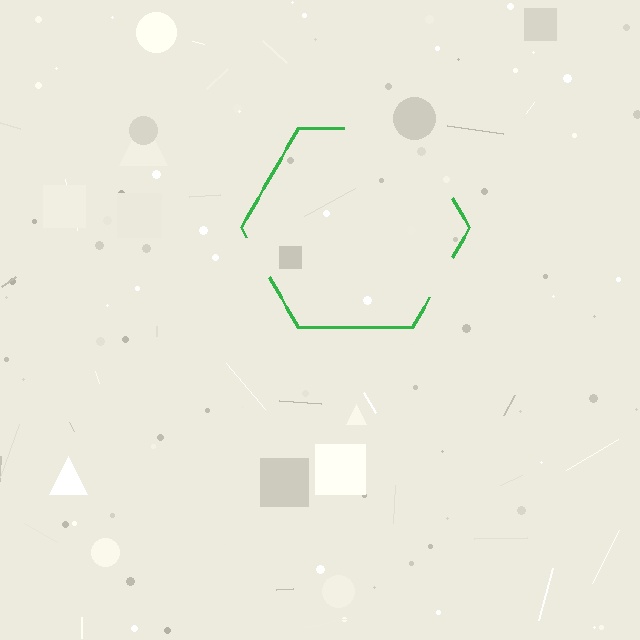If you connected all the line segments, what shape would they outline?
They would outline a hexagon.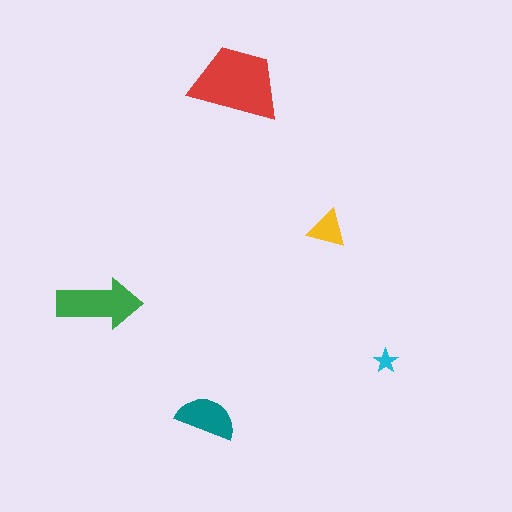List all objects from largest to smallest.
The red trapezoid, the green arrow, the teal semicircle, the yellow triangle, the cyan star.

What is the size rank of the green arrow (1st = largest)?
2nd.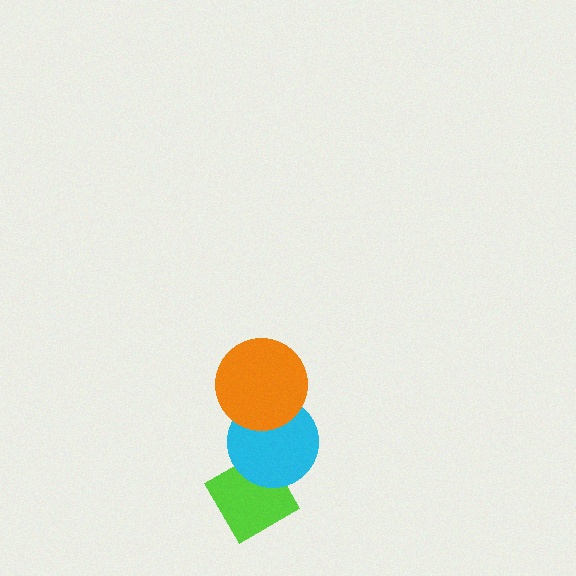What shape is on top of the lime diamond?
The cyan circle is on top of the lime diamond.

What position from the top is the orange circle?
The orange circle is 1st from the top.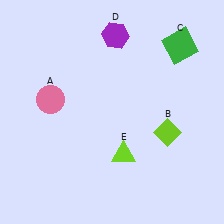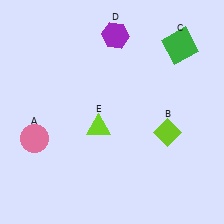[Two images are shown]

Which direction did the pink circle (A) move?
The pink circle (A) moved down.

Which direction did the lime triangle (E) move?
The lime triangle (E) moved up.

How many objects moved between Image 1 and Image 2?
2 objects moved between the two images.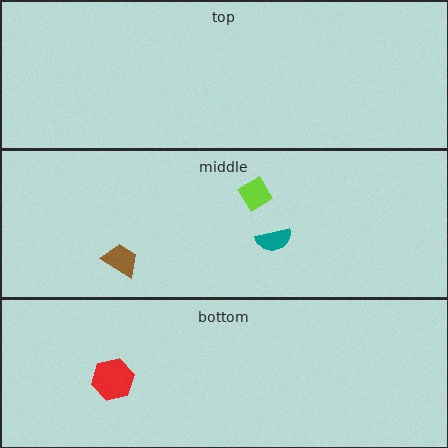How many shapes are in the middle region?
3.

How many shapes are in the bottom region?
1.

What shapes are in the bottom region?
The red hexagon.